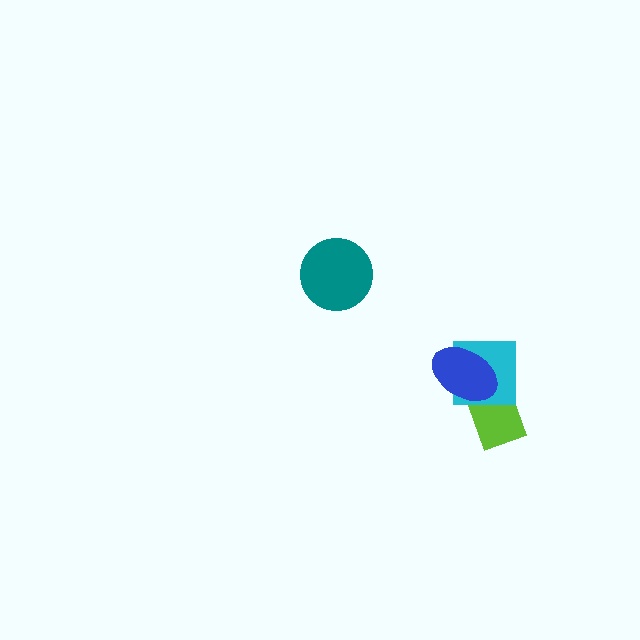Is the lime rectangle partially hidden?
Yes, it is partially covered by another shape.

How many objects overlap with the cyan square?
2 objects overlap with the cyan square.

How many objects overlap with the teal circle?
0 objects overlap with the teal circle.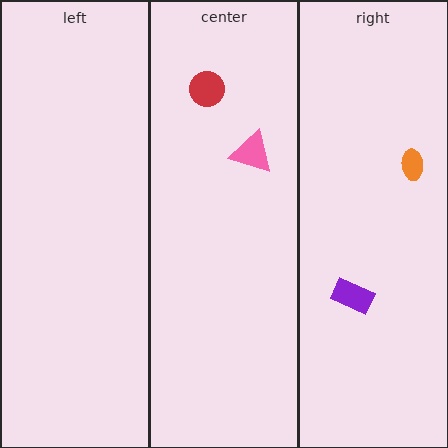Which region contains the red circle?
The center region.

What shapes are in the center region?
The red circle, the pink triangle.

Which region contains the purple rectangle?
The right region.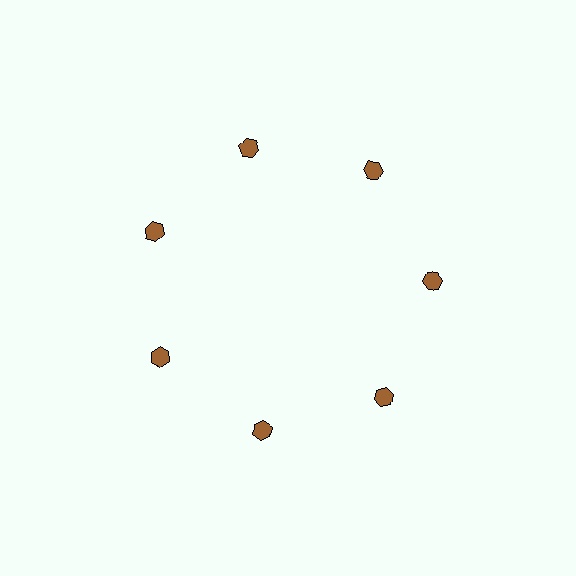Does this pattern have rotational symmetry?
Yes, this pattern has 7-fold rotational symmetry. It looks the same after rotating 51 degrees around the center.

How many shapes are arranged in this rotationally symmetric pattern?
There are 7 shapes, arranged in 7 groups of 1.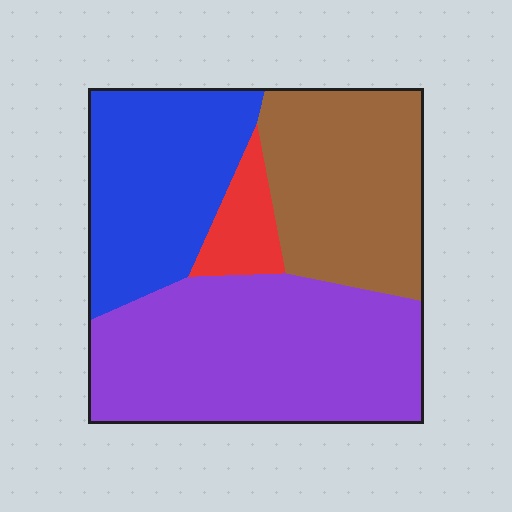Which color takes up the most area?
Purple, at roughly 40%.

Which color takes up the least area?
Red, at roughly 5%.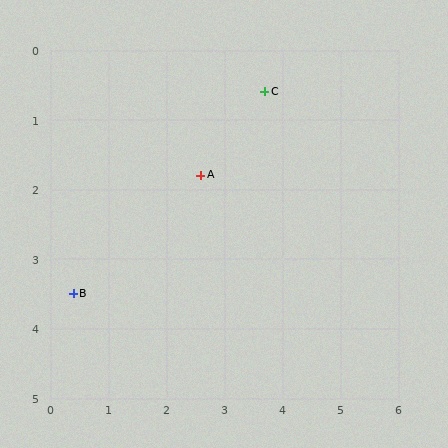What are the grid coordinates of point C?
Point C is at approximately (3.7, 0.6).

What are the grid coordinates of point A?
Point A is at approximately (2.6, 1.8).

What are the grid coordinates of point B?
Point B is at approximately (0.4, 3.5).